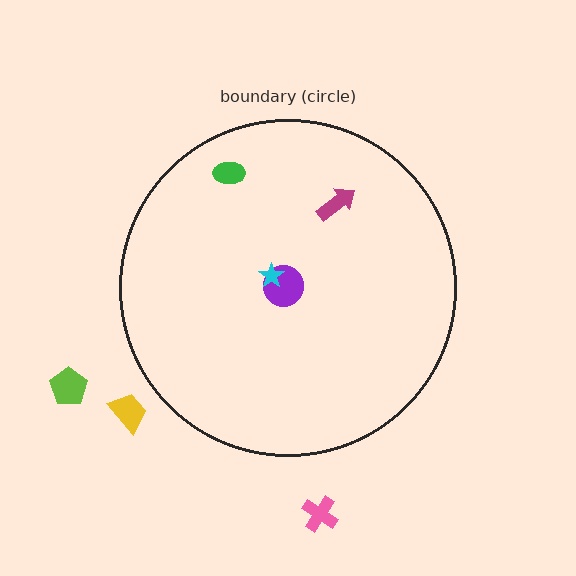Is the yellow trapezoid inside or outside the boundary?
Outside.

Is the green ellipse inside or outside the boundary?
Inside.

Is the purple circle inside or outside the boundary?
Inside.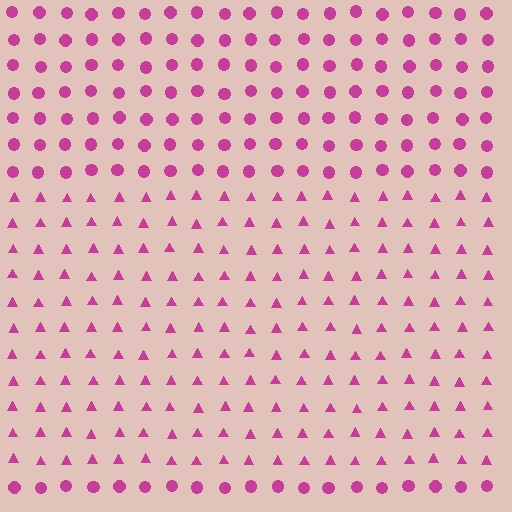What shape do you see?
I see a rectangle.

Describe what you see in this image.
The image is filled with small magenta elements arranged in a uniform grid. A rectangle-shaped region contains triangles, while the surrounding area contains circles. The boundary is defined purely by the change in element shape.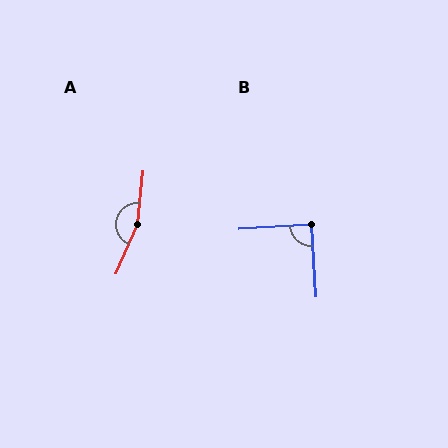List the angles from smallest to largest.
B (90°), A (163°).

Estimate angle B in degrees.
Approximately 90 degrees.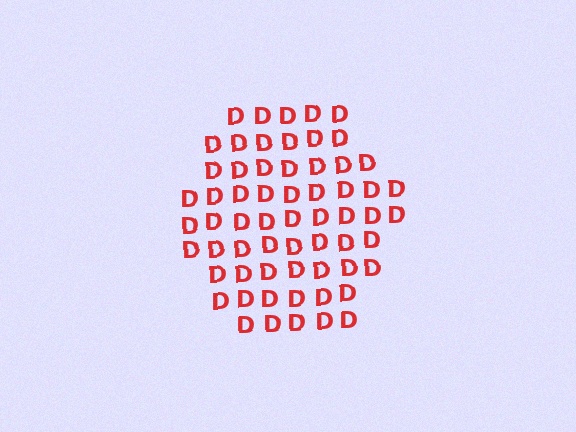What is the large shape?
The large shape is a hexagon.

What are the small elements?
The small elements are letter D's.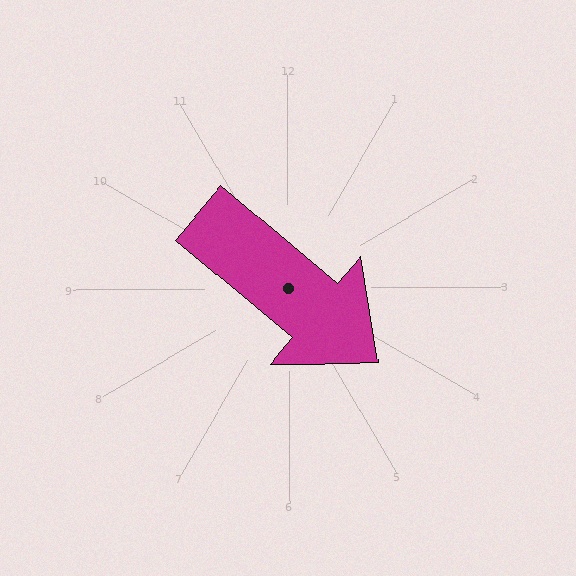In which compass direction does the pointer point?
Southeast.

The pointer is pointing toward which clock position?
Roughly 4 o'clock.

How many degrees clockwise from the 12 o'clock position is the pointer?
Approximately 130 degrees.